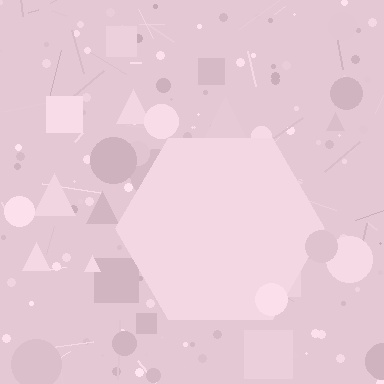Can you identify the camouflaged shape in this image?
The camouflaged shape is a hexagon.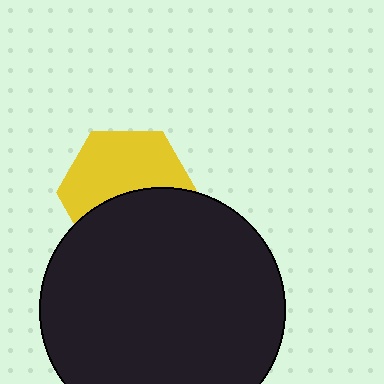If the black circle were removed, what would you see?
You would see the complete yellow hexagon.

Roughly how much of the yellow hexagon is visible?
About half of it is visible (roughly 55%).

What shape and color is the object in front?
The object in front is a black circle.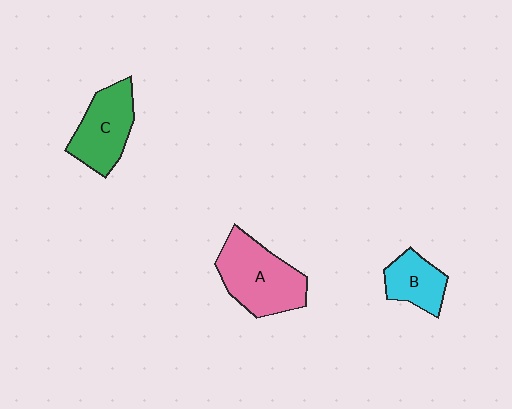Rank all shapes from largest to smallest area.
From largest to smallest: A (pink), C (green), B (cyan).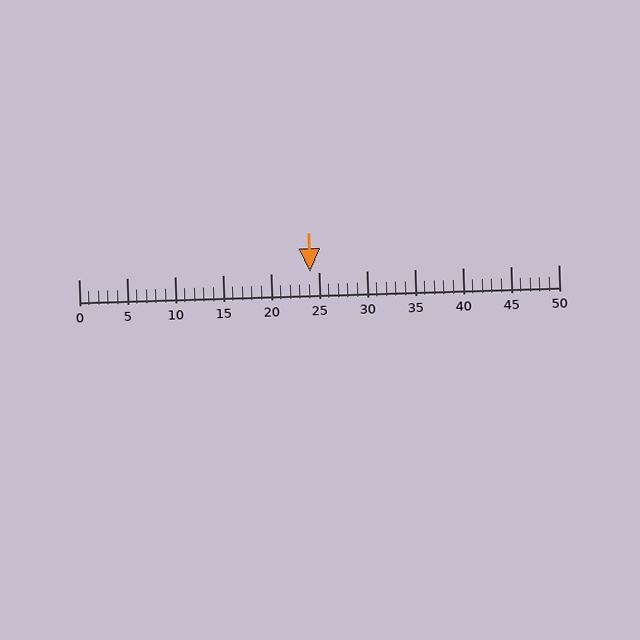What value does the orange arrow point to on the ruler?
The orange arrow points to approximately 24.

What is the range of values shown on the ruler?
The ruler shows values from 0 to 50.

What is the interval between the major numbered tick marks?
The major tick marks are spaced 5 units apart.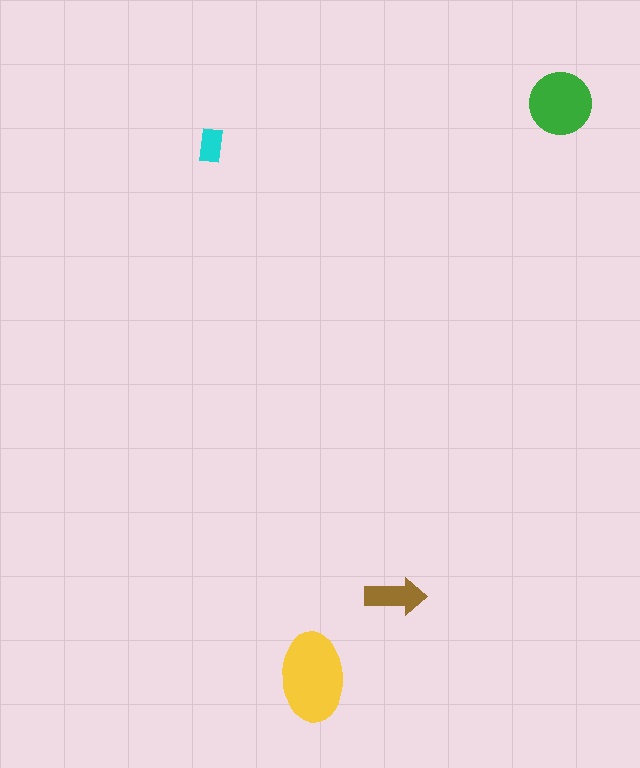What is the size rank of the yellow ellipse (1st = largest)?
1st.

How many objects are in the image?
There are 4 objects in the image.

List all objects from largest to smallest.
The yellow ellipse, the green circle, the brown arrow, the cyan rectangle.